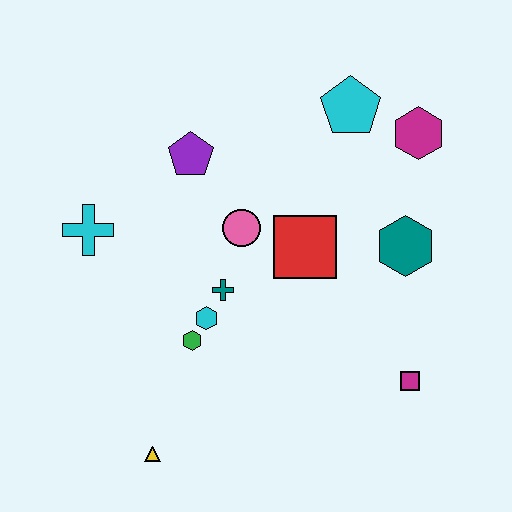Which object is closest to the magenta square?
The teal hexagon is closest to the magenta square.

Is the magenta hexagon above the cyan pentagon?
No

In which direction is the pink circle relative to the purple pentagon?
The pink circle is below the purple pentagon.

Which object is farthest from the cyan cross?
The magenta square is farthest from the cyan cross.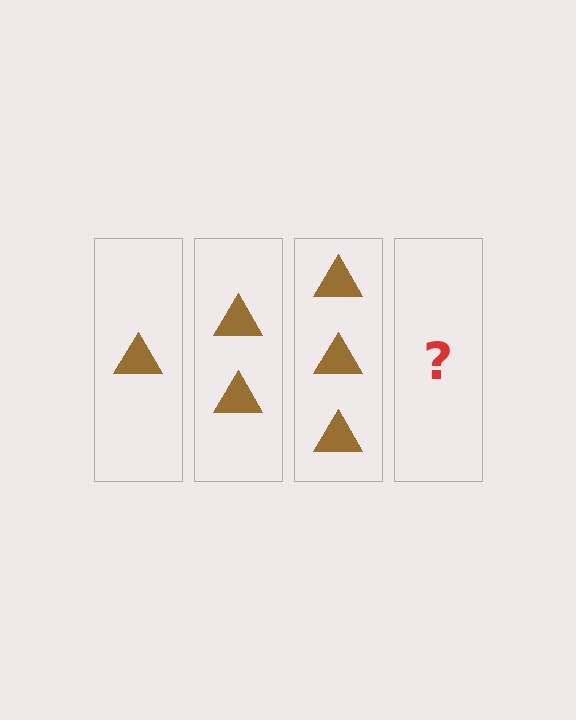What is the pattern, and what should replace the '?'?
The pattern is that each step adds one more triangle. The '?' should be 4 triangles.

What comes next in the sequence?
The next element should be 4 triangles.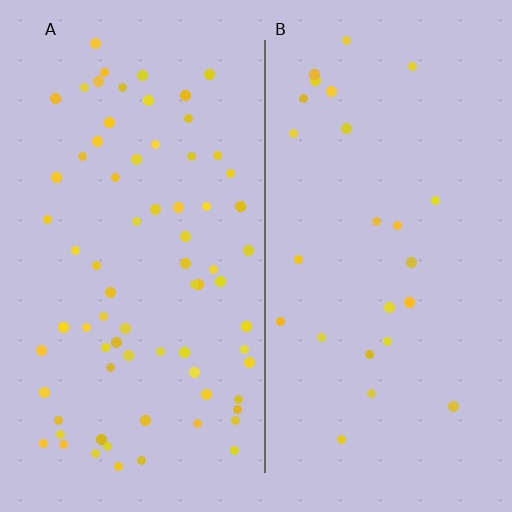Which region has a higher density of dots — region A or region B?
A (the left).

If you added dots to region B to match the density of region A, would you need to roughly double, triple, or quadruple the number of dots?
Approximately triple.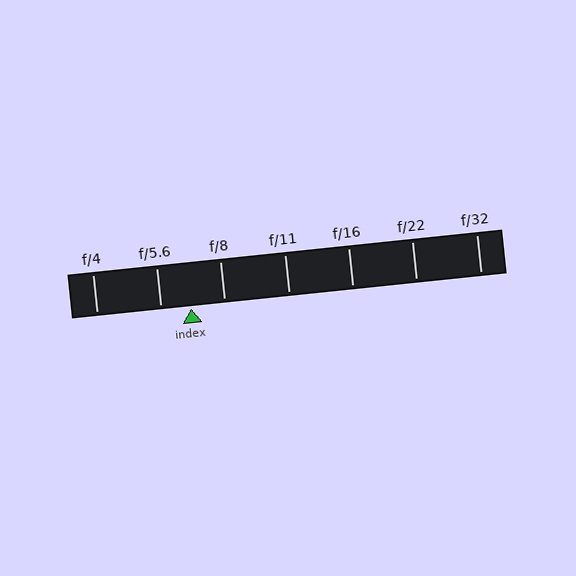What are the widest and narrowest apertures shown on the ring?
The widest aperture shown is f/4 and the narrowest is f/32.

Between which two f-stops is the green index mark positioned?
The index mark is between f/5.6 and f/8.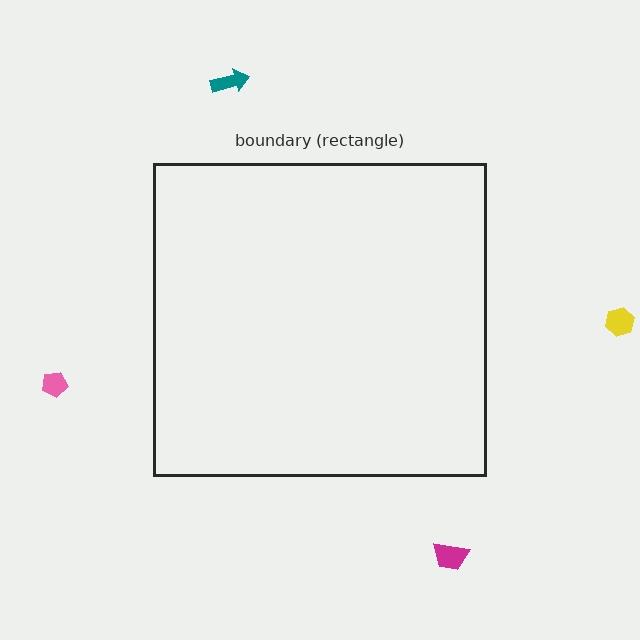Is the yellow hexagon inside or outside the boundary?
Outside.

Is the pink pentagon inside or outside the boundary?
Outside.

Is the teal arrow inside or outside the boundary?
Outside.